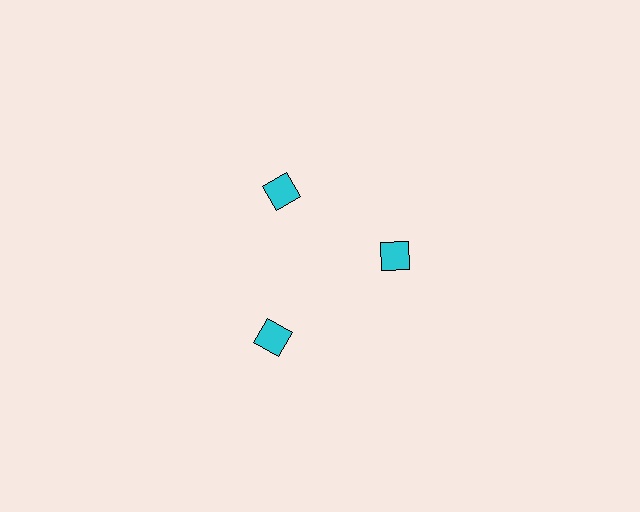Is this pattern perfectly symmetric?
No. The 3 cyan squares are arranged in a ring, but one element near the 7 o'clock position is pushed outward from the center, breaking the 3-fold rotational symmetry.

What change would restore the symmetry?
The symmetry would be restored by moving it inward, back onto the ring so that all 3 squares sit at equal angles and equal distance from the center.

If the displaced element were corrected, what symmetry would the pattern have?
It would have 3-fold rotational symmetry — the pattern would map onto itself every 120 degrees.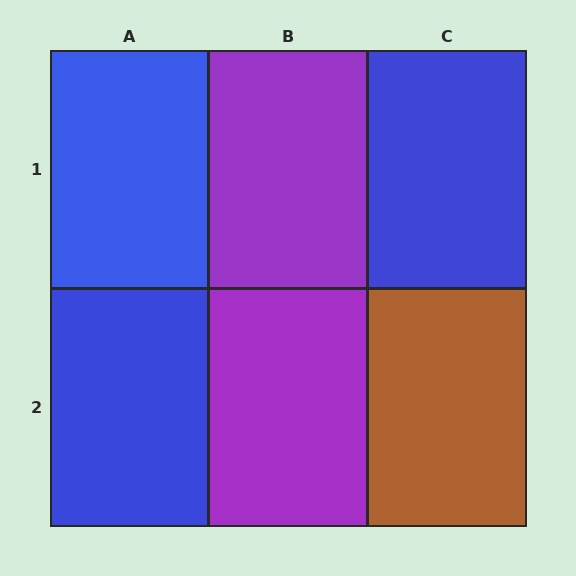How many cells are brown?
1 cell is brown.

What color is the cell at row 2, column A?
Blue.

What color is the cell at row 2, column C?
Brown.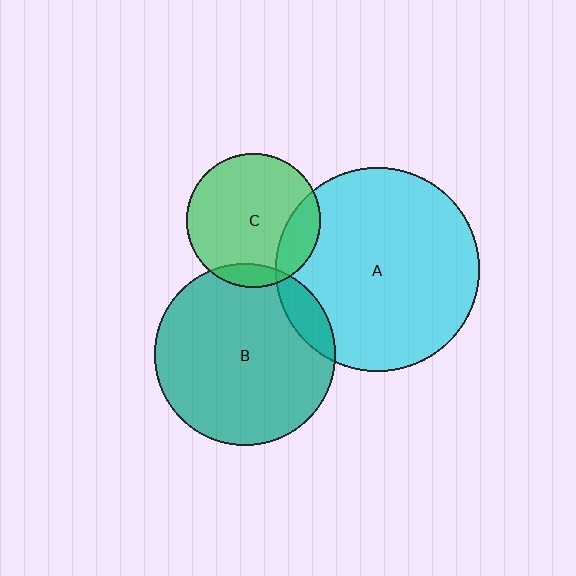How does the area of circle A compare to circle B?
Approximately 1.3 times.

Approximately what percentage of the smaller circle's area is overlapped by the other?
Approximately 10%.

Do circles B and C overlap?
Yes.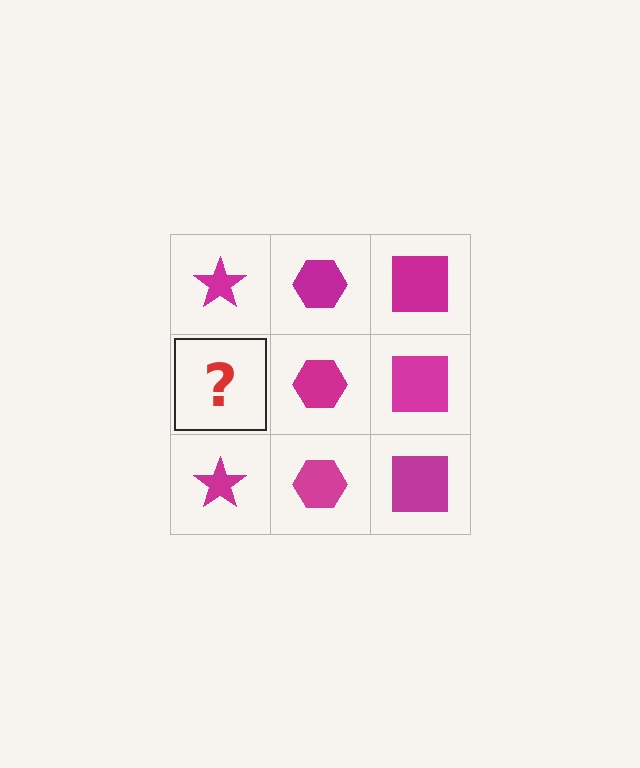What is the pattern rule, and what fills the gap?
The rule is that each column has a consistent shape. The gap should be filled with a magenta star.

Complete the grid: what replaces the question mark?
The question mark should be replaced with a magenta star.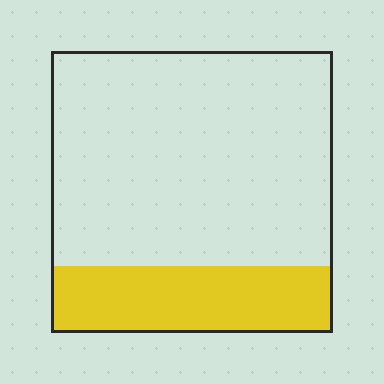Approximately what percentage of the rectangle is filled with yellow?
Approximately 25%.